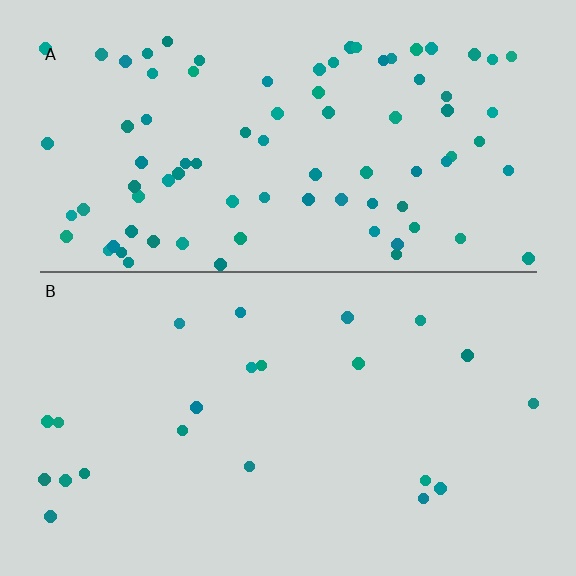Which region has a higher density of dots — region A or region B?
A (the top).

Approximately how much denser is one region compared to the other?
Approximately 3.9× — region A over region B.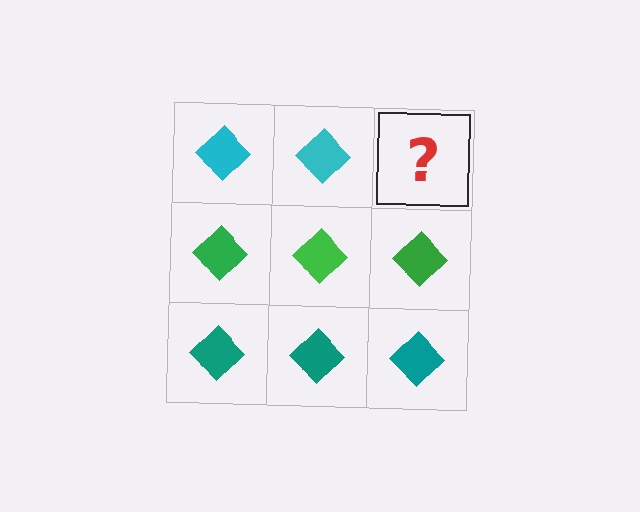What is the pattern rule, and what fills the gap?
The rule is that each row has a consistent color. The gap should be filled with a cyan diamond.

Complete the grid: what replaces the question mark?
The question mark should be replaced with a cyan diamond.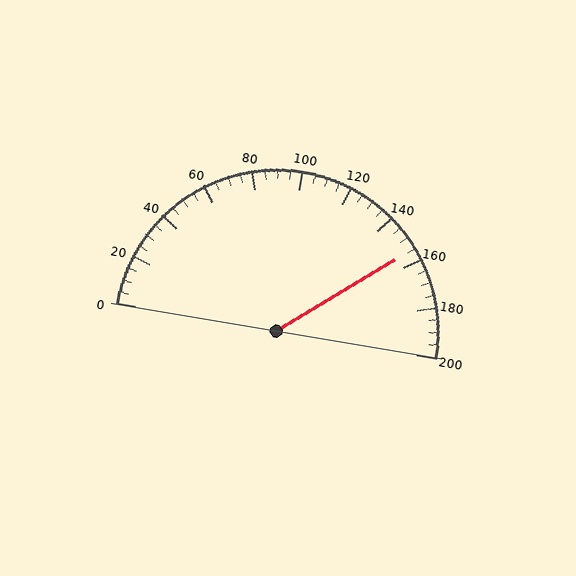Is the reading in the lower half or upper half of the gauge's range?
The reading is in the upper half of the range (0 to 200).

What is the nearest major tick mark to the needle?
The nearest major tick mark is 160.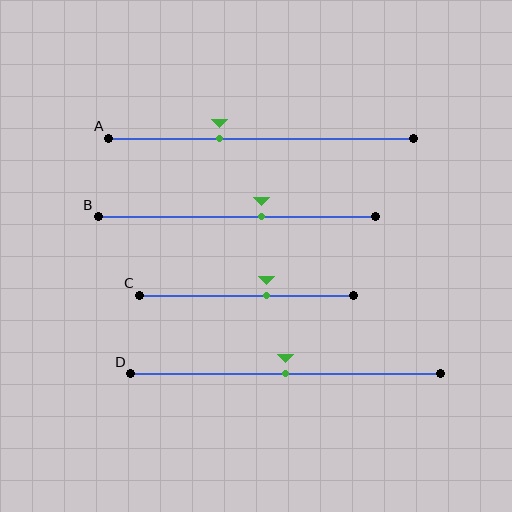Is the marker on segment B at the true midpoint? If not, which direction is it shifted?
No, the marker on segment B is shifted to the right by about 9% of the segment length.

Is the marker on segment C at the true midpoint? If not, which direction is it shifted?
No, the marker on segment C is shifted to the right by about 9% of the segment length.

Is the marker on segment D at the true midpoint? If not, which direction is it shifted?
Yes, the marker on segment D is at the true midpoint.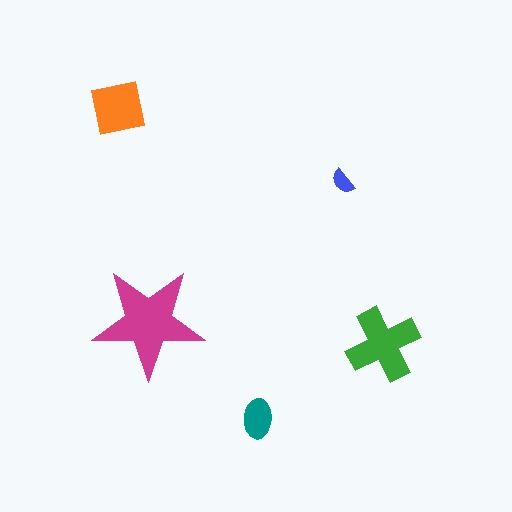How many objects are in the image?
There are 5 objects in the image.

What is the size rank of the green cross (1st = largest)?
2nd.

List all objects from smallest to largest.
The blue semicircle, the teal ellipse, the orange square, the green cross, the magenta star.